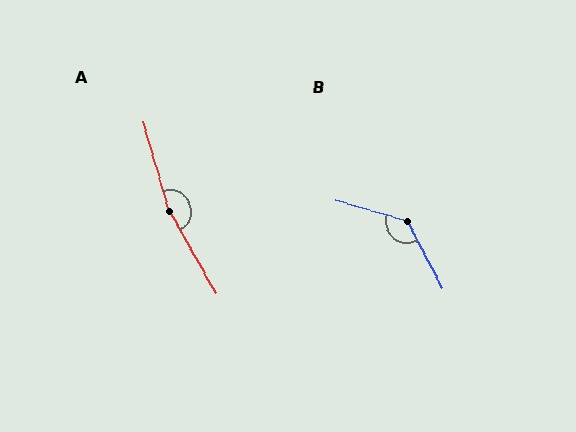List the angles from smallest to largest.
B (134°), A (167°).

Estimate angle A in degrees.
Approximately 167 degrees.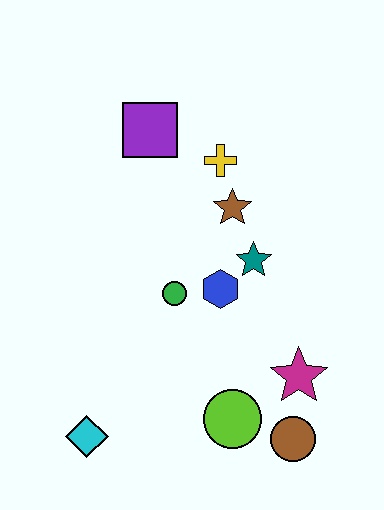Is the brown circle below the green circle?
Yes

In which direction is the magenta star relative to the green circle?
The magenta star is to the right of the green circle.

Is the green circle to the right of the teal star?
No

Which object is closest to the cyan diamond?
The lime circle is closest to the cyan diamond.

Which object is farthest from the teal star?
The cyan diamond is farthest from the teal star.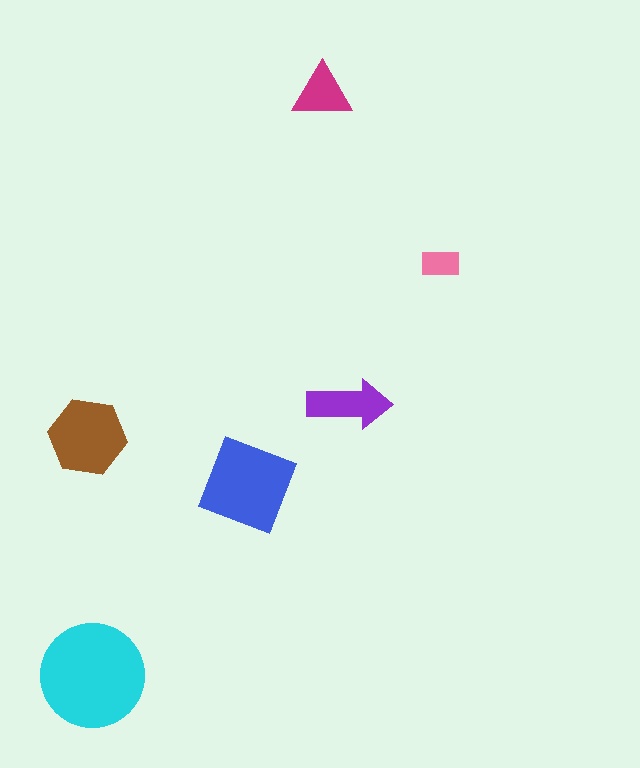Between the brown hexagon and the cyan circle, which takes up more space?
The cyan circle.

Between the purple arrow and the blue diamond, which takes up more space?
The blue diamond.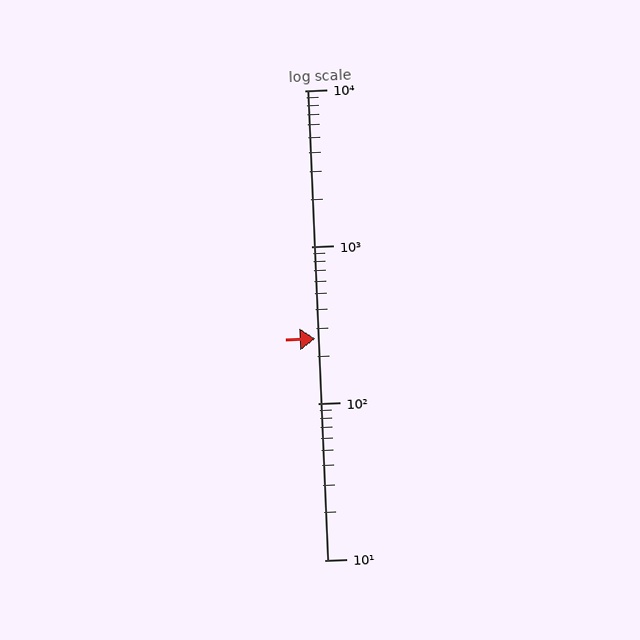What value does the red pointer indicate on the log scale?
The pointer indicates approximately 260.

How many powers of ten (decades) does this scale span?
The scale spans 3 decades, from 10 to 10000.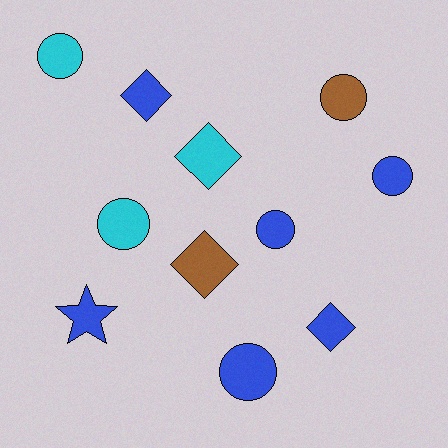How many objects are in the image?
There are 11 objects.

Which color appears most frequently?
Blue, with 6 objects.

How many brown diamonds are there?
There is 1 brown diamond.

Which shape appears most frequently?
Circle, with 6 objects.